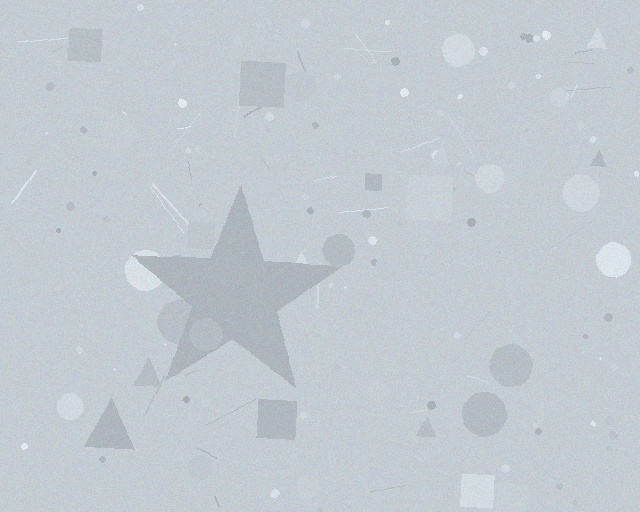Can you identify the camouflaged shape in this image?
The camouflaged shape is a star.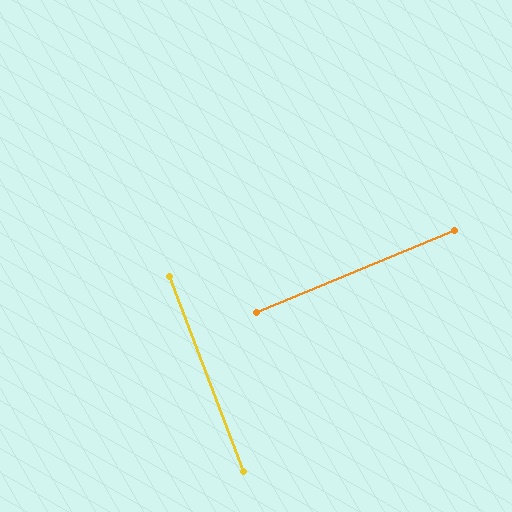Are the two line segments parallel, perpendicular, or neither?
Perpendicular — they meet at approximately 88°.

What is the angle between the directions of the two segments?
Approximately 88 degrees.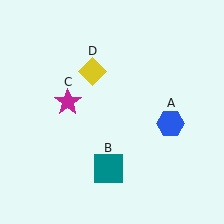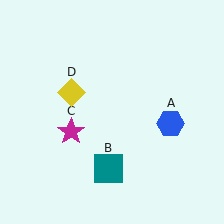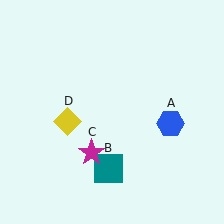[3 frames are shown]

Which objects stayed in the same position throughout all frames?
Blue hexagon (object A) and teal square (object B) remained stationary.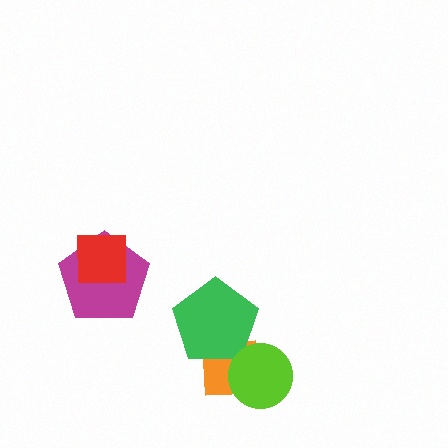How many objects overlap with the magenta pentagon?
1 object overlaps with the magenta pentagon.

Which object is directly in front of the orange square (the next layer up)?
The green pentagon is directly in front of the orange square.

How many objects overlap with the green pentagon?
1 object overlaps with the green pentagon.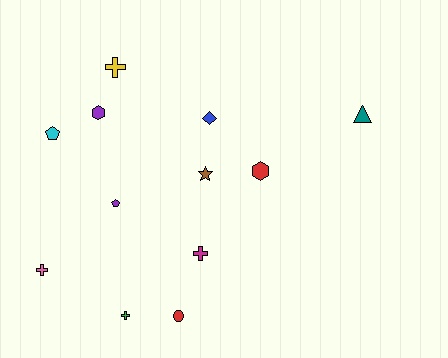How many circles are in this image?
There is 1 circle.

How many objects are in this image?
There are 12 objects.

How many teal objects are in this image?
There is 1 teal object.